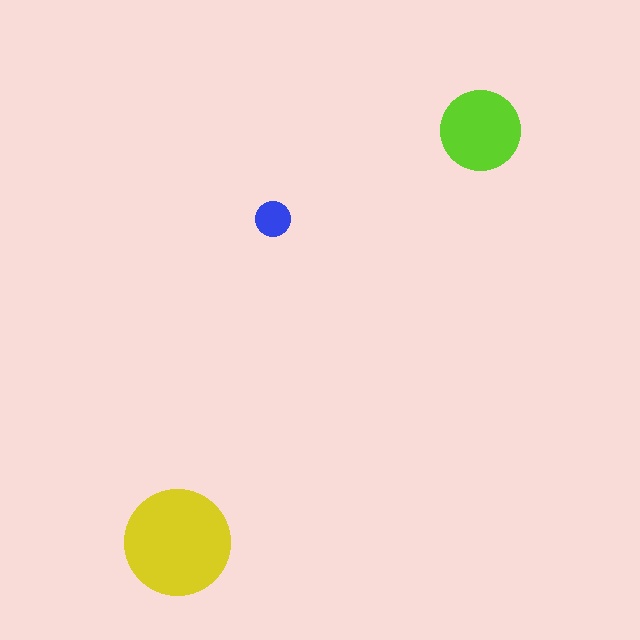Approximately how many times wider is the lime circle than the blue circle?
About 2.5 times wider.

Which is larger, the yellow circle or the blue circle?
The yellow one.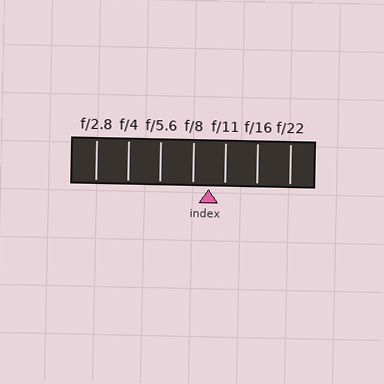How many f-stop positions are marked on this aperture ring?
There are 7 f-stop positions marked.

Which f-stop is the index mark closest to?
The index mark is closest to f/11.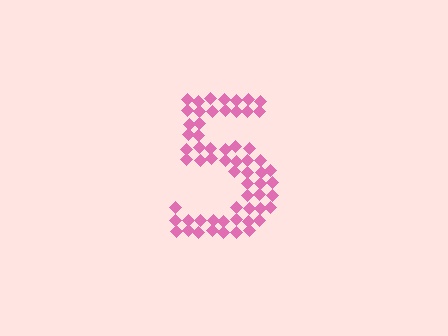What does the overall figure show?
The overall figure shows the digit 5.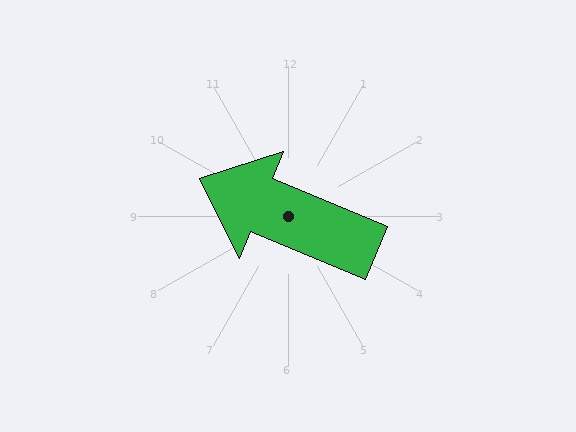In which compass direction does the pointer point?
Northwest.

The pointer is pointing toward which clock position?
Roughly 10 o'clock.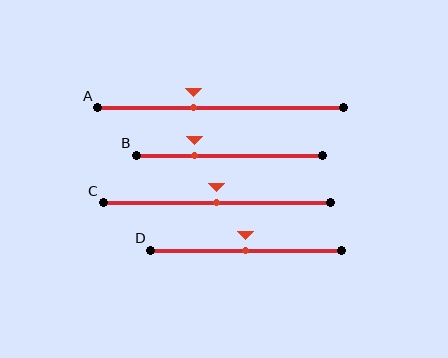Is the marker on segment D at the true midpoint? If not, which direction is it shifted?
Yes, the marker on segment D is at the true midpoint.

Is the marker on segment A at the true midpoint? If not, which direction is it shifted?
No, the marker on segment A is shifted to the left by about 11% of the segment length.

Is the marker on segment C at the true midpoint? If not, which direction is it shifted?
Yes, the marker on segment C is at the true midpoint.